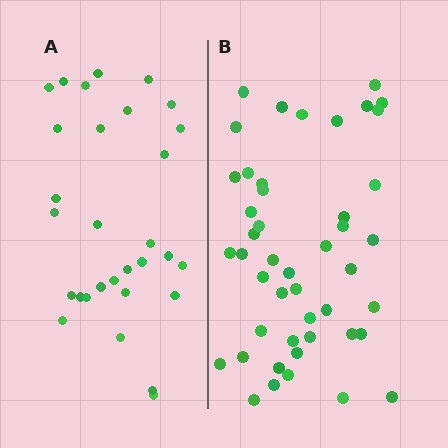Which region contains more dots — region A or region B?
Region B (the right region) has more dots.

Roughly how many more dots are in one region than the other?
Region B has approximately 15 more dots than region A.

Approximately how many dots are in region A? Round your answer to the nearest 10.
About 30 dots.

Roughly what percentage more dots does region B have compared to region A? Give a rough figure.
About 55% more.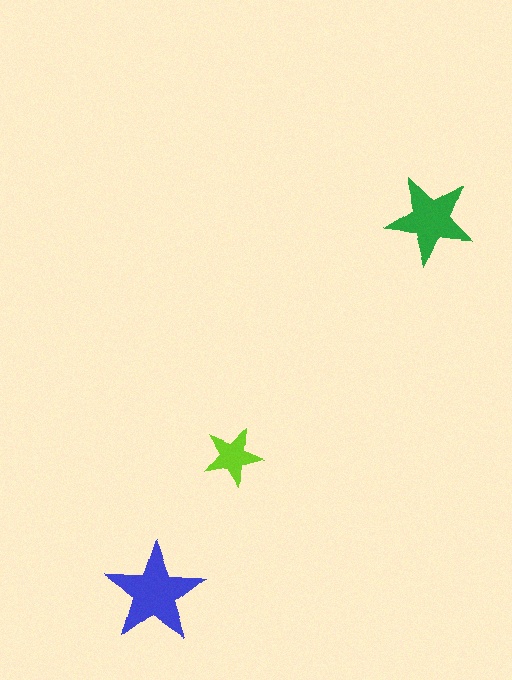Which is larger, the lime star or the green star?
The green one.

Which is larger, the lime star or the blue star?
The blue one.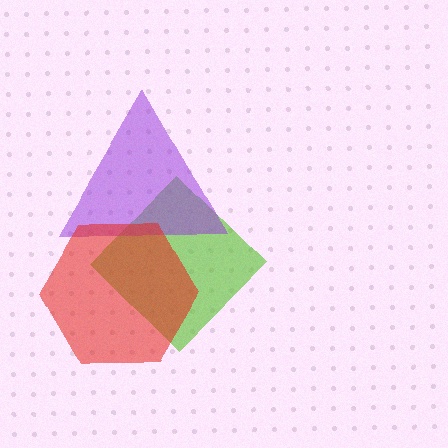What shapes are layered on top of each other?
The layered shapes are: a lime diamond, a purple triangle, a red hexagon.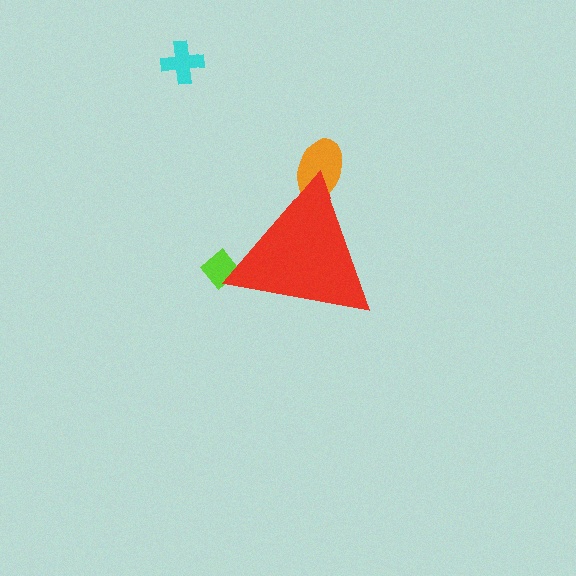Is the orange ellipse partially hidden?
Yes, the orange ellipse is partially hidden behind the red triangle.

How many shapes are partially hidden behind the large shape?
2 shapes are partially hidden.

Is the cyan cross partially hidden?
No, the cyan cross is fully visible.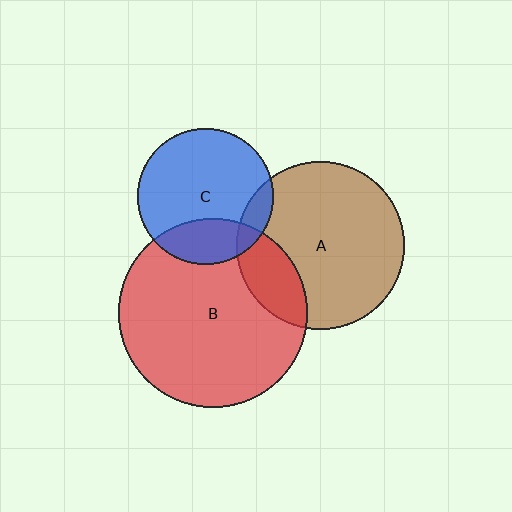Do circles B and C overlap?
Yes.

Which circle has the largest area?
Circle B (red).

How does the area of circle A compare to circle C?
Approximately 1.5 times.